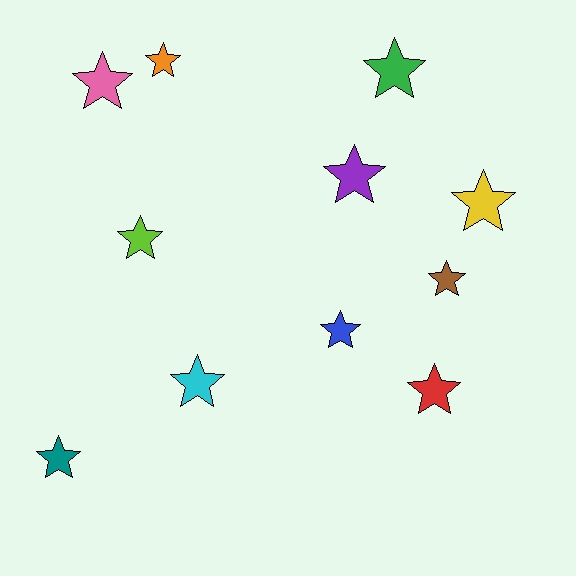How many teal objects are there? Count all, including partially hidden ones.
There is 1 teal object.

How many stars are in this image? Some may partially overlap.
There are 11 stars.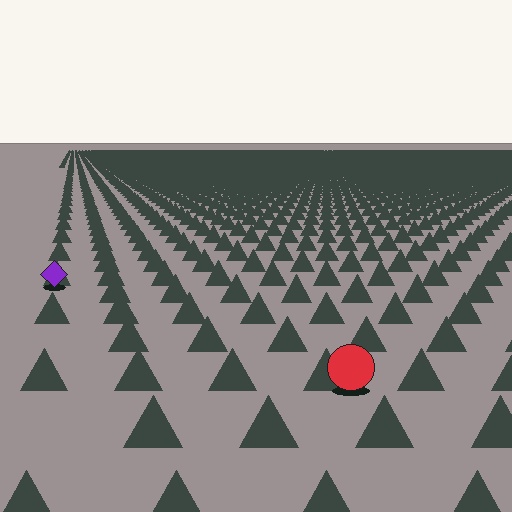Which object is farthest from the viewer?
The purple diamond is farthest from the viewer. It appears smaller and the ground texture around it is denser.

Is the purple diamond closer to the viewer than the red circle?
No. The red circle is closer — you can tell from the texture gradient: the ground texture is coarser near it.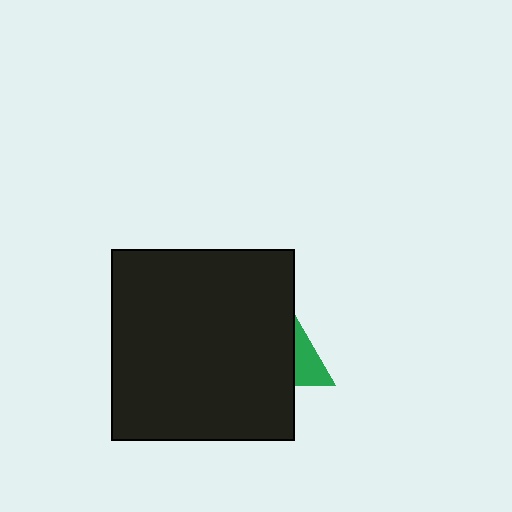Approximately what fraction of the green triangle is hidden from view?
Roughly 65% of the green triangle is hidden behind the black rectangle.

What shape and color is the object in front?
The object in front is a black rectangle.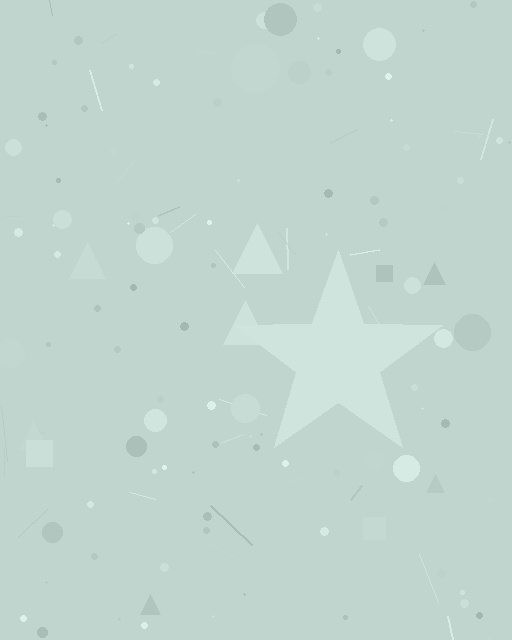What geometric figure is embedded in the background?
A star is embedded in the background.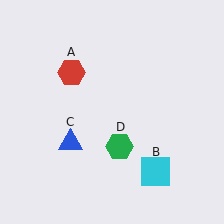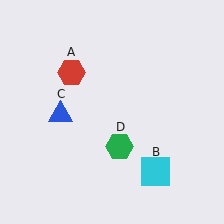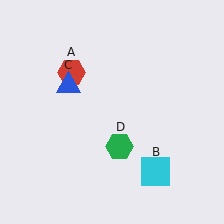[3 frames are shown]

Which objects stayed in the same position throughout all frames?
Red hexagon (object A) and cyan square (object B) and green hexagon (object D) remained stationary.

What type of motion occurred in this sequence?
The blue triangle (object C) rotated clockwise around the center of the scene.